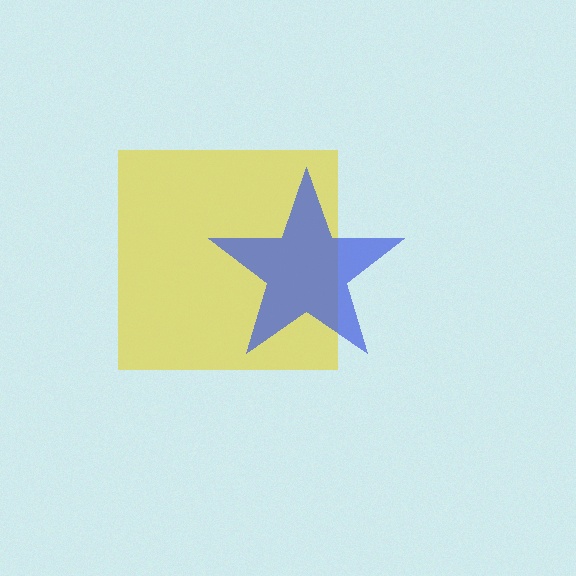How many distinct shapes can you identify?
There are 2 distinct shapes: a yellow square, a blue star.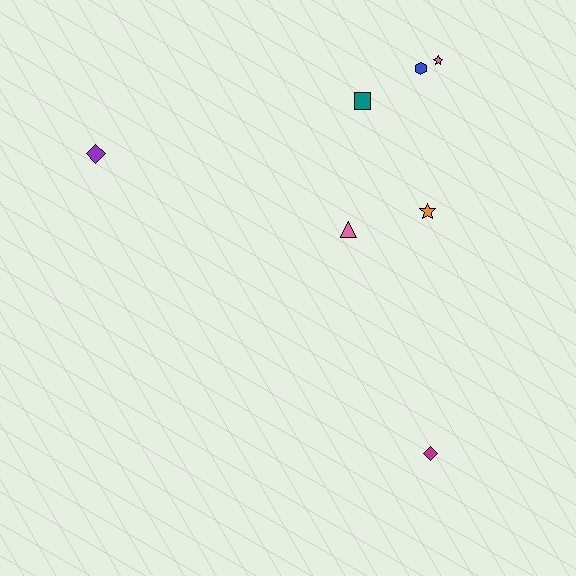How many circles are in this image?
There are no circles.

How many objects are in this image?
There are 7 objects.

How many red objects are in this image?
There are no red objects.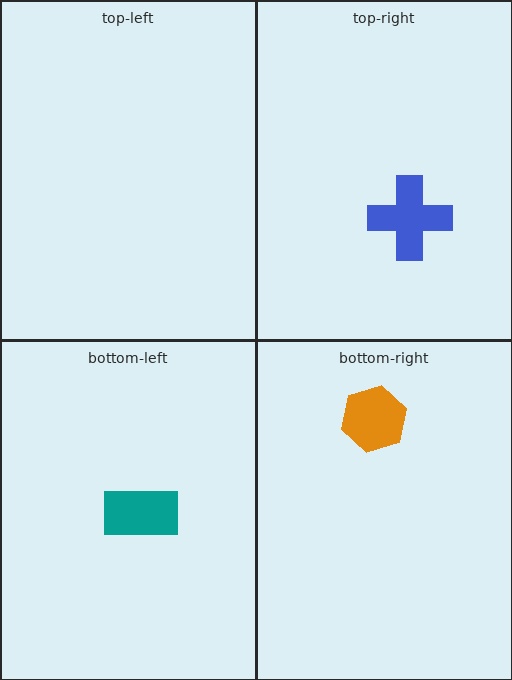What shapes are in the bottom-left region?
The teal rectangle.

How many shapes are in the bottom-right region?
1.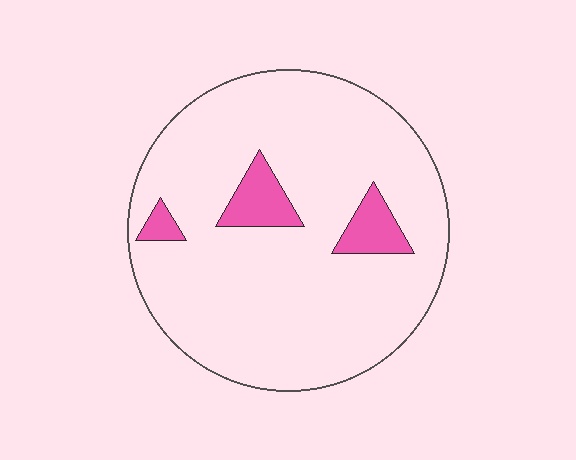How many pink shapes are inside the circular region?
3.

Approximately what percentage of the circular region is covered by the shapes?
Approximately 10%.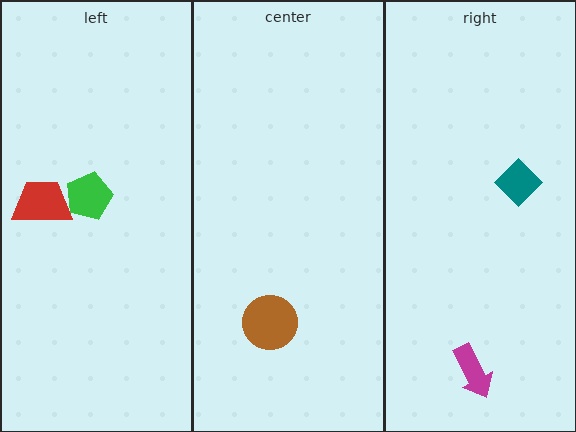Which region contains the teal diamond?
The right region.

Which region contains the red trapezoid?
The left region.